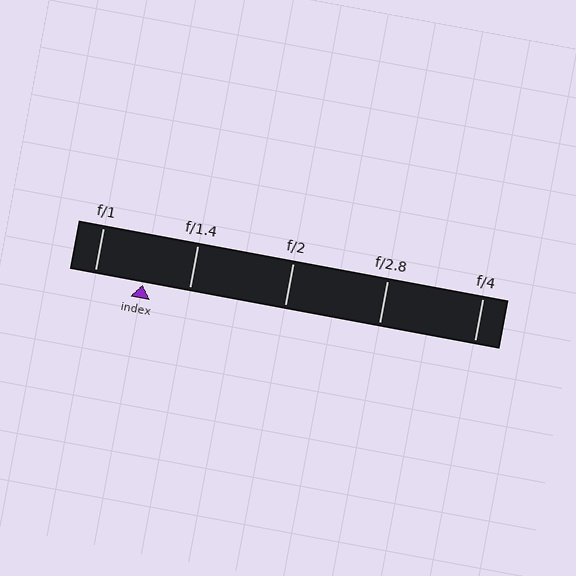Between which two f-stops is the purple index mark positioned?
The index mark is between f/1 and f/1.4.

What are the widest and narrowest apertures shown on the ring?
The widest aperture shown is f/1 and the narrowest is f/4.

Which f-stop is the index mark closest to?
The index mark is closest to f/1.4.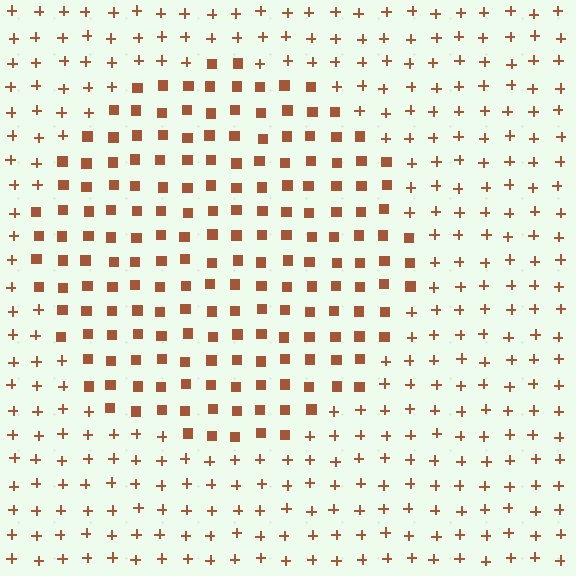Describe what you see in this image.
The image is filled with small brown elements arranged in a uniform grid. A circle-shaped region contains squares, while the surrounding area contains plus signs. The boundary is defined purely by the change in element shape.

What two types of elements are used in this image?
The image uses squares inside the circle region and plus signs outside it.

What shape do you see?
I see a circle.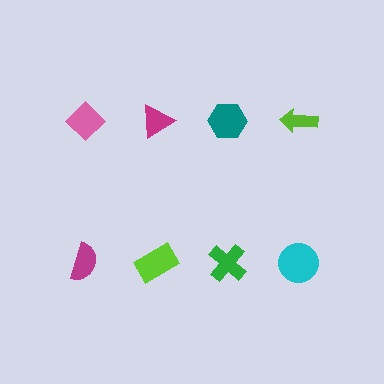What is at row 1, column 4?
A lime arrow.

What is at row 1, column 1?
A pink diamond.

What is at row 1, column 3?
A teal hexagon.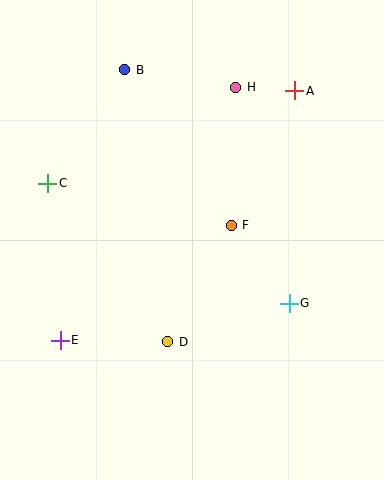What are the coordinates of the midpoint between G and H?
The midpoint between G and H is at (262, 195).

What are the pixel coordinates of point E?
Point E is at (60, 340).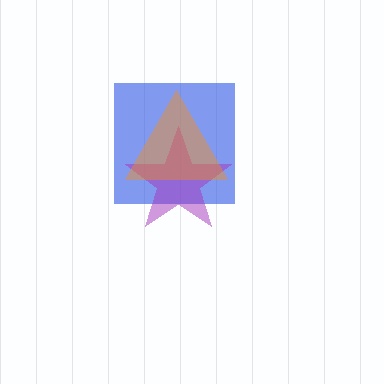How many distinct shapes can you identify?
There are 3 distinct shapes: a blue square, a purple star, an orange triangle.